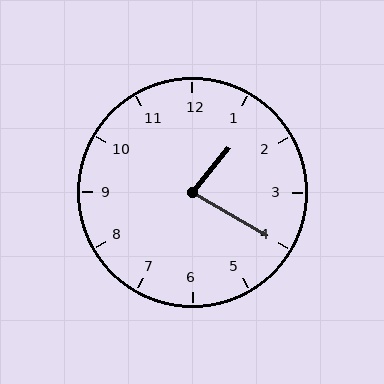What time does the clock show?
1:20.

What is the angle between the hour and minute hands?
Approximately 80 degrees.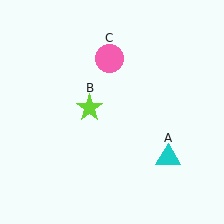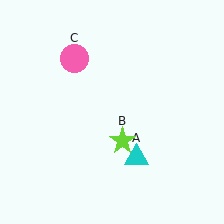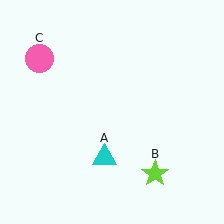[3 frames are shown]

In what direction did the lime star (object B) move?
The lime star (object B) moved down and to the right.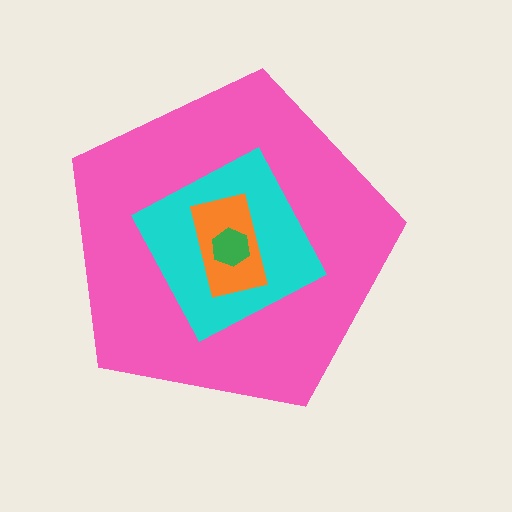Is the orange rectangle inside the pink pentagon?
Yes.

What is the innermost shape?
The green hexagon.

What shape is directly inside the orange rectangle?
The green hexagon.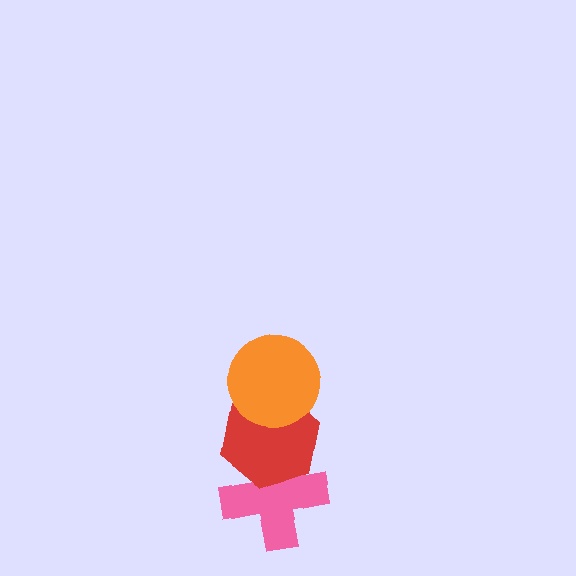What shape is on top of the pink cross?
The red hexagon is on top of the pink cross.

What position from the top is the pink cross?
The pink cross is 3rd from the top.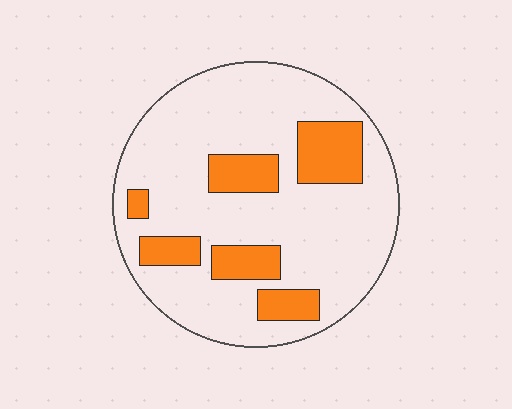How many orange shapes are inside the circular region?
6.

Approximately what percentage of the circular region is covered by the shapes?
Approximately 20%.